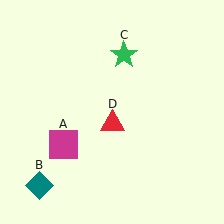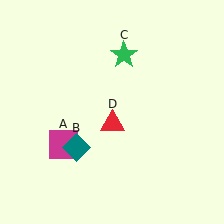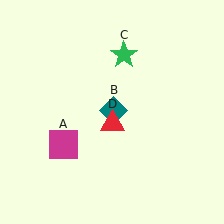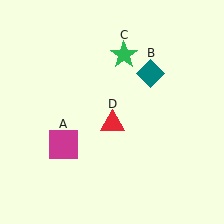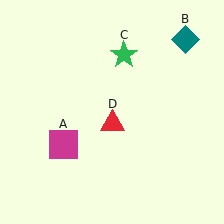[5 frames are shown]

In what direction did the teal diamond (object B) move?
The teal diamond (object B) moved up and to the right.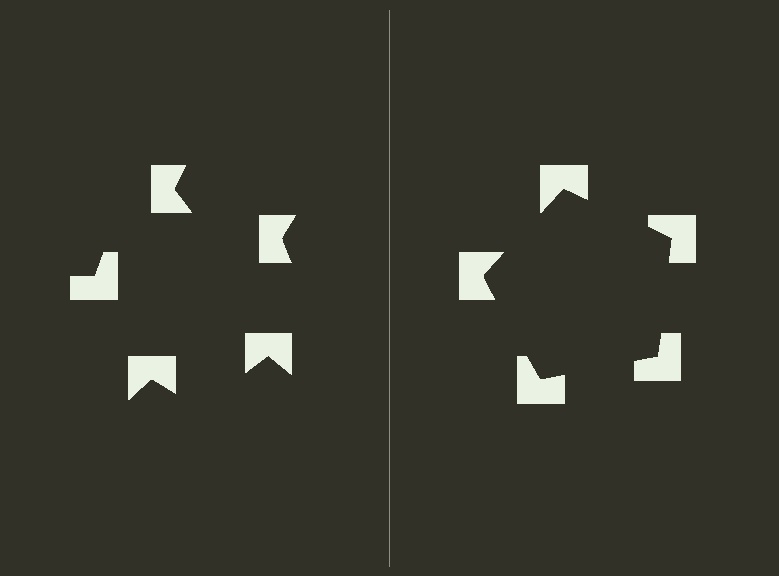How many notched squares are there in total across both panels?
10 — 5 on each side.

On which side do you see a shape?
An illusory pentagon appears on the right side. On the left side the wedge cuts are rotated, so no coherent shape forms.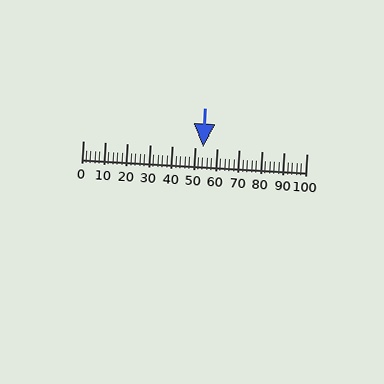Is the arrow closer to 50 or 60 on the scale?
The arrow is closer to 50.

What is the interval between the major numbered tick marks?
The major tick marks are spaced 10 units apart.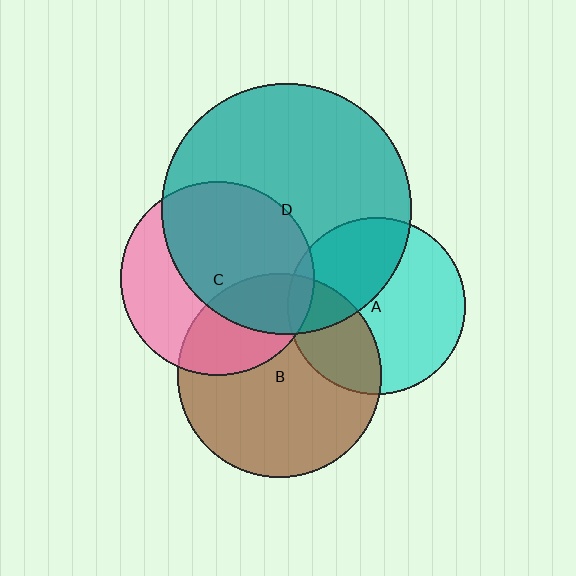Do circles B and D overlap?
Yes.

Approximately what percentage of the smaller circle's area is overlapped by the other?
Approximately 20%.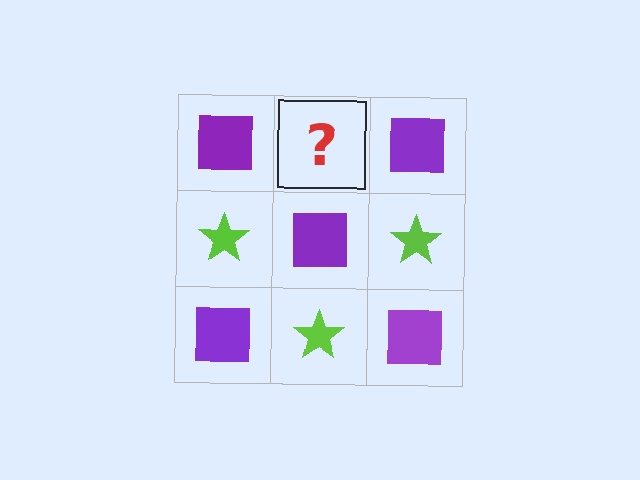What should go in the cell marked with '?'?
The missing cell should contain a lime star.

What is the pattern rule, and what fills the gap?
The rule is that it alternates purple square and lime star in a checkerboard pattern. The gap should be filled with a lime star.